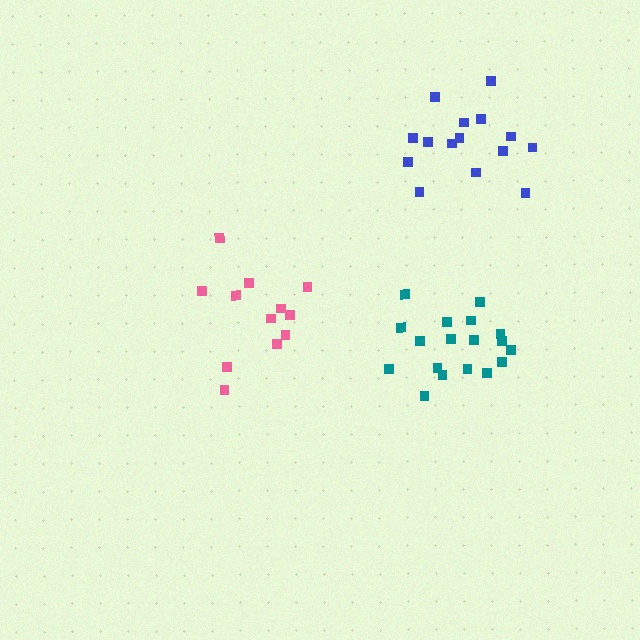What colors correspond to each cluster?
The clusters are colored: blue, teal, pink.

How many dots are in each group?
Group 1: 15 dots, Group 2: 18 dots, Group 3: 12 dots (45 total).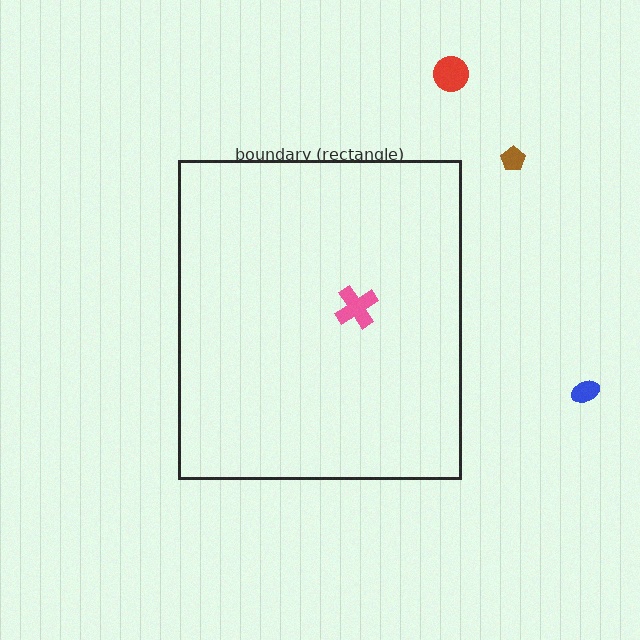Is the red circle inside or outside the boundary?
Outside.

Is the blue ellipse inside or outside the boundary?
Outside.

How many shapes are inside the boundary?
1 inside, 3 outside.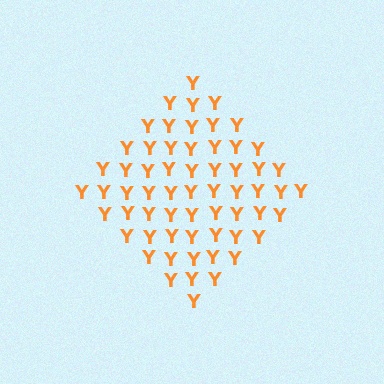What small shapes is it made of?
It is made of small letter Y's.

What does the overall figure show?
The overall figure shows a diamond.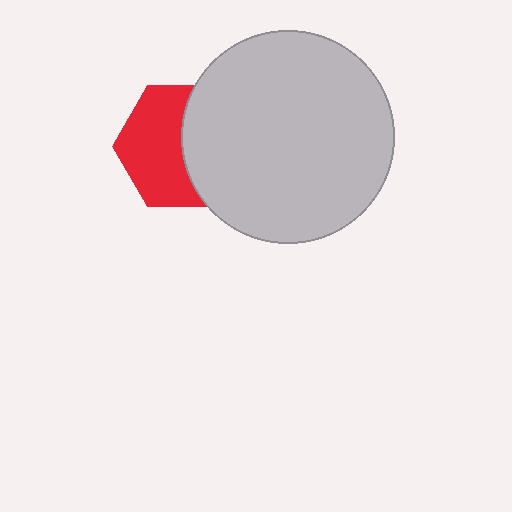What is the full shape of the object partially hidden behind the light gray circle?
The partially hidden object is a red hexagon.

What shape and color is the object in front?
The object in front is a light gray circle.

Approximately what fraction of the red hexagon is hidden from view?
Roughly 45% of the red hexagon is hidden behind the light gray circle.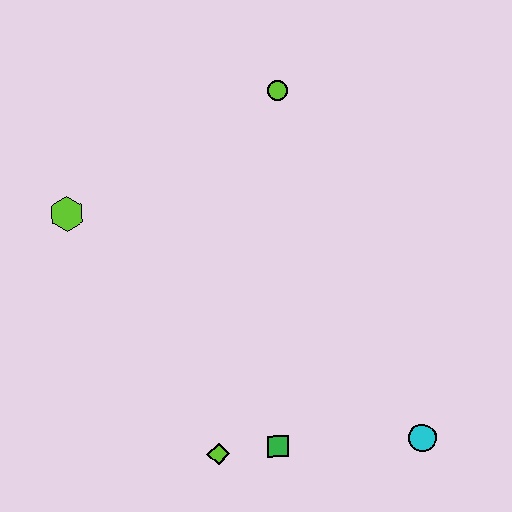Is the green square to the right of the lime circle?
No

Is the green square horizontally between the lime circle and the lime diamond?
Yes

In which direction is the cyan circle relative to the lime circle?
The cyan circle is below the lime circle.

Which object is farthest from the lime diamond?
The lime circle is farthest from the lime diamond.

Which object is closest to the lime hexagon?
The lime circle is closest to the lime hexagon.